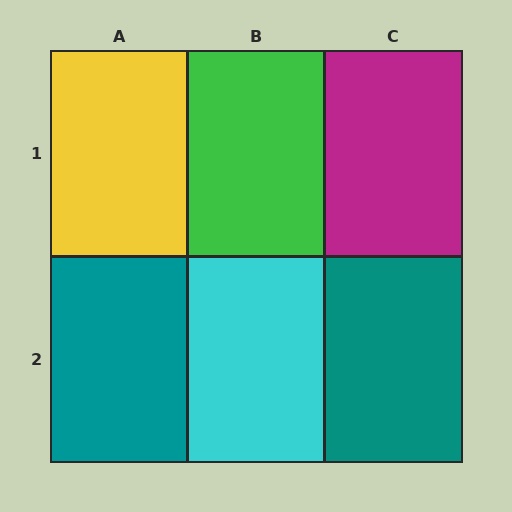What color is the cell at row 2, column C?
Teal.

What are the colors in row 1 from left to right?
Yellow, green, magenta.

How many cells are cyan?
1 cell is cyan.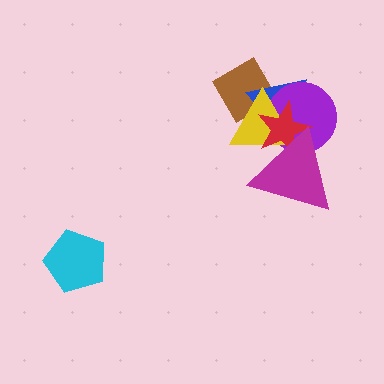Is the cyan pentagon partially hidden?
No, no other shape covers it.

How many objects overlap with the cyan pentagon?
0 objects overlap with the cyan pentagon.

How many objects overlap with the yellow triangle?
5 objects overlap with the yellow triangle.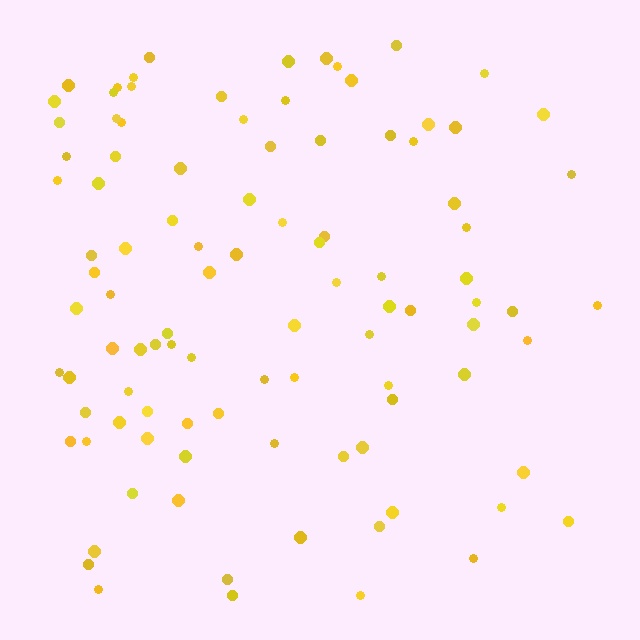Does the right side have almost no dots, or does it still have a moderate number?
Still a moderate number, just noticeably fewer than the left.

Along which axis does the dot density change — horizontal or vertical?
Horizontal.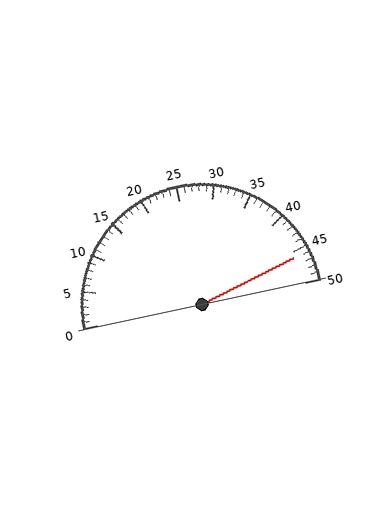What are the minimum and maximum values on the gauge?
The gauge ranges from 0 to 50.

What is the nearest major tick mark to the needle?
The nearest major tick mark is 45.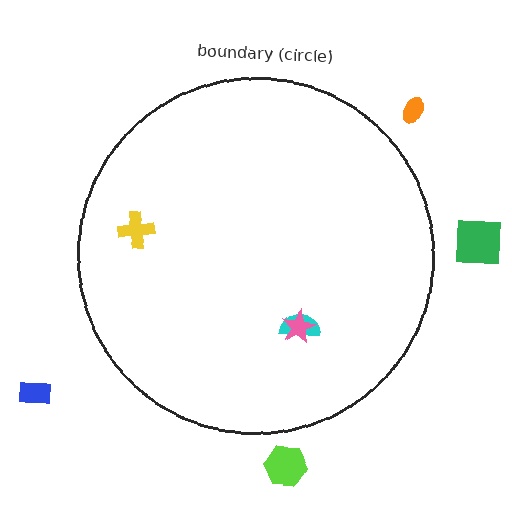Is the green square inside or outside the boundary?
Outside.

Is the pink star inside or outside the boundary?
Inside.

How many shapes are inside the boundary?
3 inside, 4 outside.